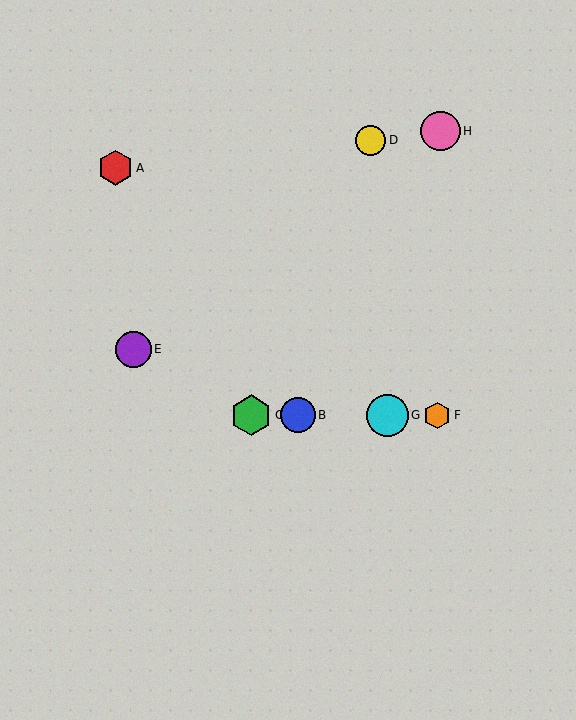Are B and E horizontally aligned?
No, B is at y≈415 and E is at y≈349.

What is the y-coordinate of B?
Object B is at y≈415.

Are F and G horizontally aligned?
Yes, both are at y≈415.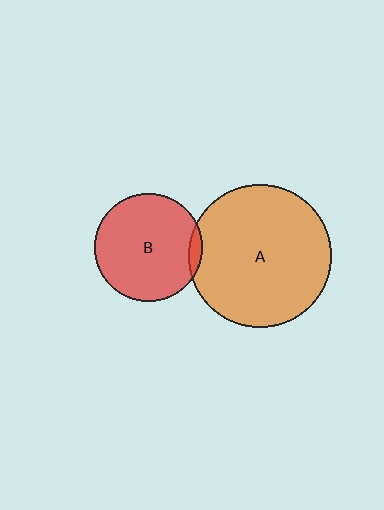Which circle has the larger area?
Circle A (orange).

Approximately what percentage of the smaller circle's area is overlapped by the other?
Approximately 5%.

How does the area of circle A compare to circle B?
Approximately 1.7 times.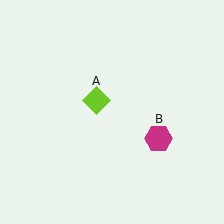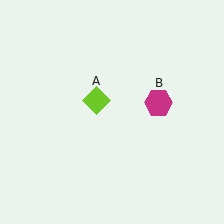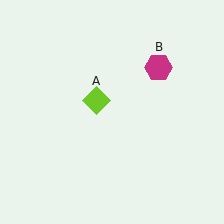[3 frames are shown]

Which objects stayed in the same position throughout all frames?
Lime diamond (object A) remained stationary.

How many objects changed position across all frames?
1 object changed position: magenta hexagon (object B).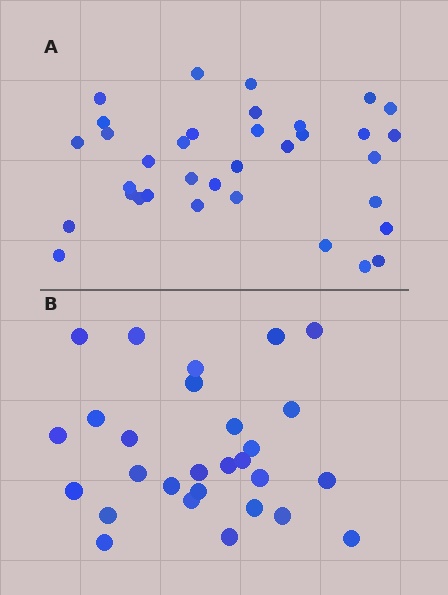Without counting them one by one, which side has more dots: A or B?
Region A (the top region) has more dots.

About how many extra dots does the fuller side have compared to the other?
Region A has roughly 8 or so more dots than region B.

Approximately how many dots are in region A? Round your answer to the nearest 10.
About 40 dots. (The exact count is 35, which rounds to 40.)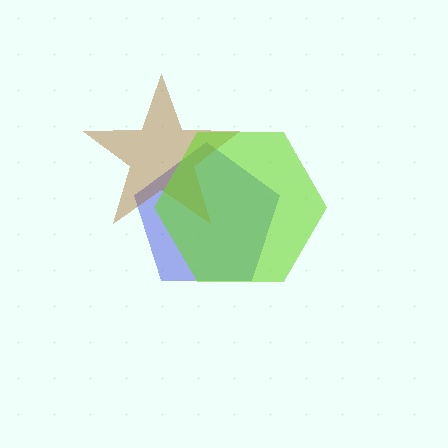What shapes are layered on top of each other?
The layered shapes are: a blue pentagon, a brown star, a lime hexagon.